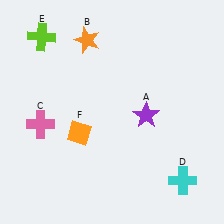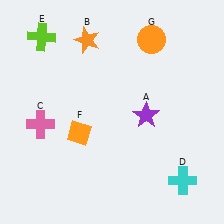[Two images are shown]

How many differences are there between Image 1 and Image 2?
There is 1 difference between the two images.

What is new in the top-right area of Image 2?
An orange circle (G) was added in the top-right area of Image 2.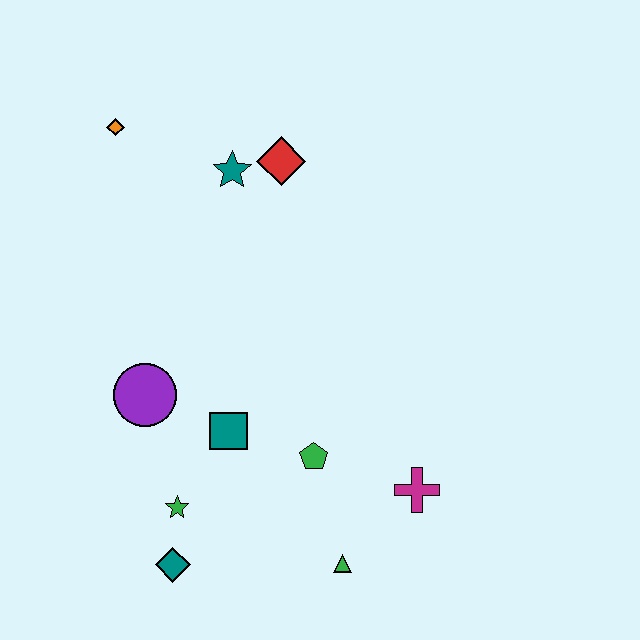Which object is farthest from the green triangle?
The orange diamond is farthest from the green triangle.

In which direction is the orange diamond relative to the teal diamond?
The orange diamond is above the teal diamond.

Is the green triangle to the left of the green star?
No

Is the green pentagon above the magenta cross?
Yes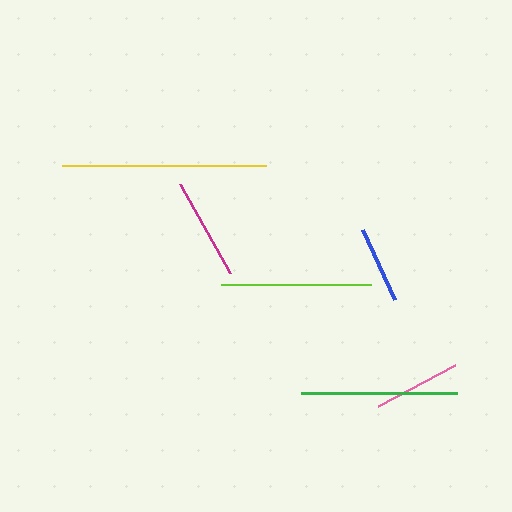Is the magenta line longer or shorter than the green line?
The green line is longer than the magenta line.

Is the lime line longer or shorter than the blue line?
The lime line is longer than the blue line.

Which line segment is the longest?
The yellow line is the longest at approximately 204 pixels.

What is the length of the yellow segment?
The yellow segment is approximately 204 pixels long.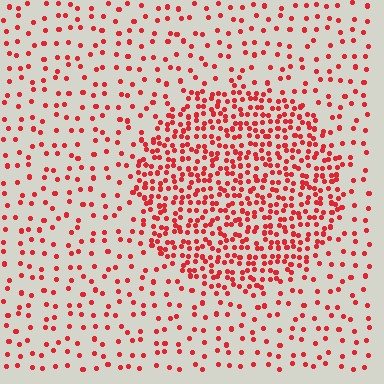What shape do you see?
I see a circle.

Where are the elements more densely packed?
The elements are more densely packed inside the circle boundary.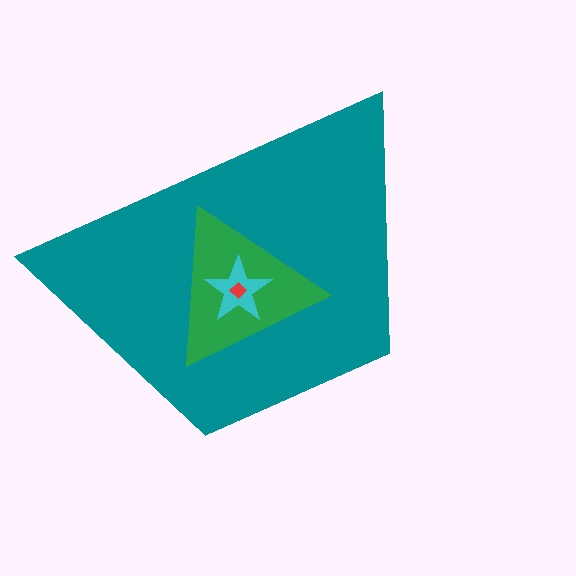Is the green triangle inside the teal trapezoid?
Yes.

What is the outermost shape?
The teal trapezoid.